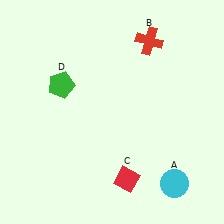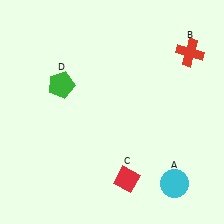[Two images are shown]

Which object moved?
The red cross (B) moved right.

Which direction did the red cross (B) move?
The red cross (B) moved right.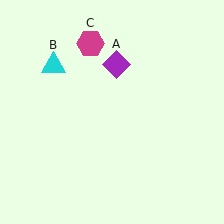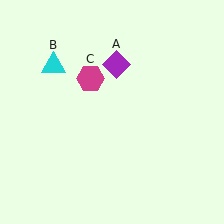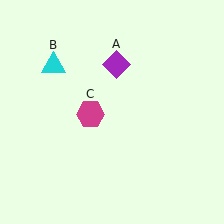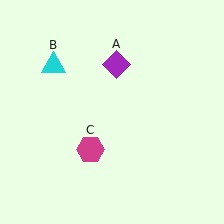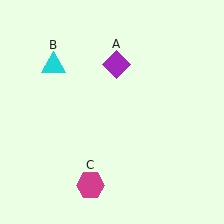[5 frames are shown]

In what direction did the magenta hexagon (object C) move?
The magenta hexagon (object C) moved down.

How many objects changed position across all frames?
1 object changed position: magenta hexagon (object C).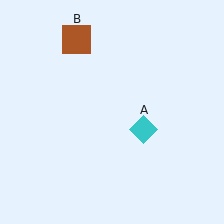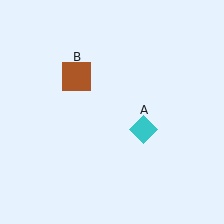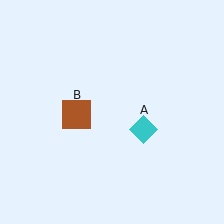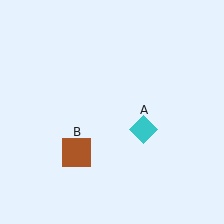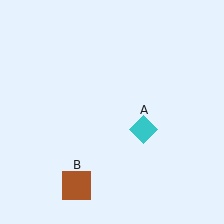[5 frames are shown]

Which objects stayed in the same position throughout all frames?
Cyan diamond (object A) remained stationary.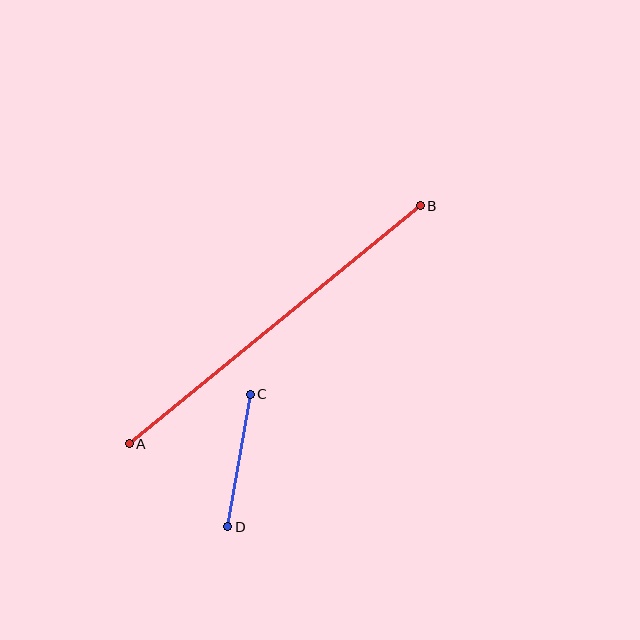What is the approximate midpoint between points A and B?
The midpoint is at approximately (275, 325) pixels.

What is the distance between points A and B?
The distance is approximately 376 pixels.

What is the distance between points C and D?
The distance is approximately 134 pixels.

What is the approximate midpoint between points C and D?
The midpoint is at approximately (239, 460) pixels.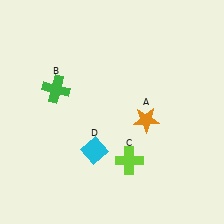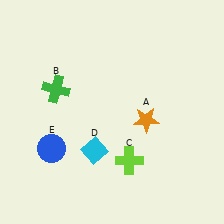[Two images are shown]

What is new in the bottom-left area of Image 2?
A blue circle (E) was added in the bottom-left area of Image 2.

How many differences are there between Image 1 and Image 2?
There is 1 difference between the two images.